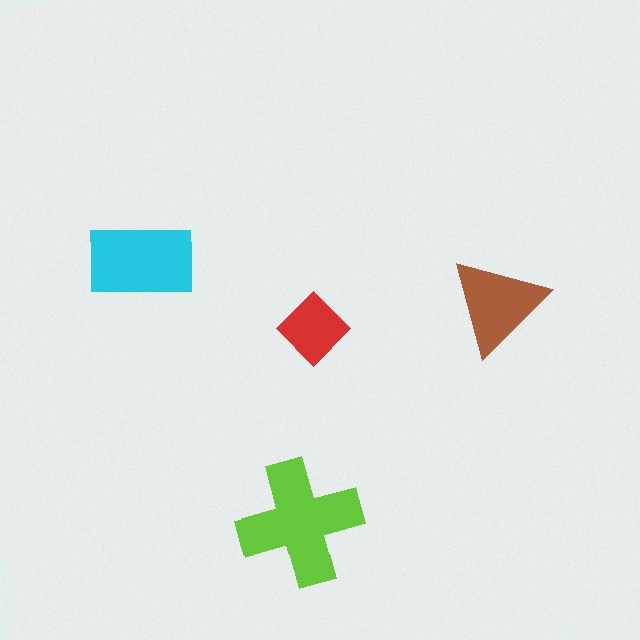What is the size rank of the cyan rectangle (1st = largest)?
2nd.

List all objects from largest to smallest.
The lime cross, the cyan rectangle, the brown triangle, the red diamond.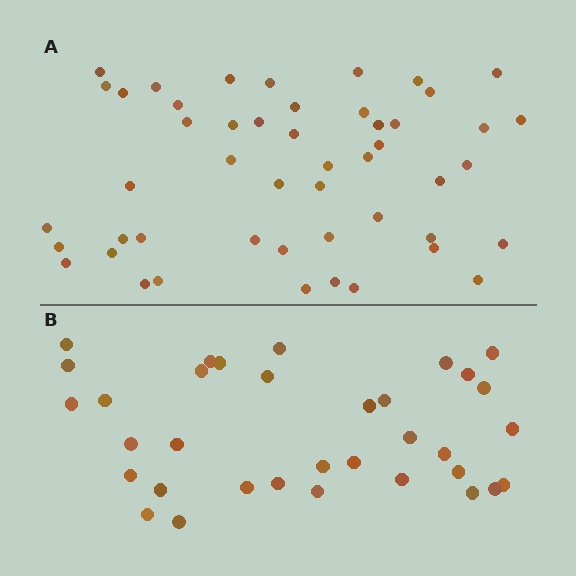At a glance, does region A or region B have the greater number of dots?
Region A (the top region) has more dots.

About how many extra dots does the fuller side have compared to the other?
Region A has approximately 15 more dots than region B.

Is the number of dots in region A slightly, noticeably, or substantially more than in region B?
Region A has noticeably more, but not dramatically so. The ratio is roughly 1.4 to 1.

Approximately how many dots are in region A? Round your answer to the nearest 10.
About 50 dots. (The exact count is 49, which rounds to 50.)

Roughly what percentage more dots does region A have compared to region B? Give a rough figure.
About 45% more.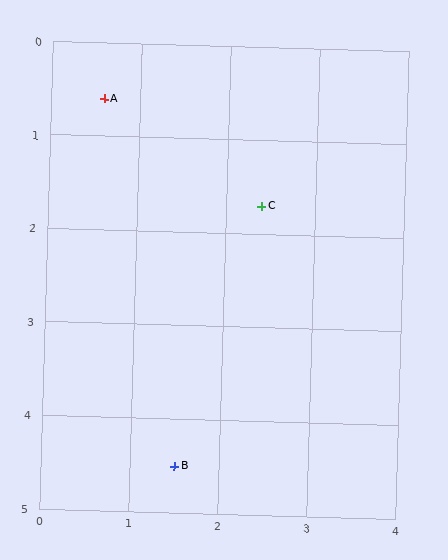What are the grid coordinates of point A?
Point A is at approximately (0.6, 0.6).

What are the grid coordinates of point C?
Point C is at approximately (2.4, 1.7).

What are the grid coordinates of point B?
Point B is at approximately (1.5, 4.5).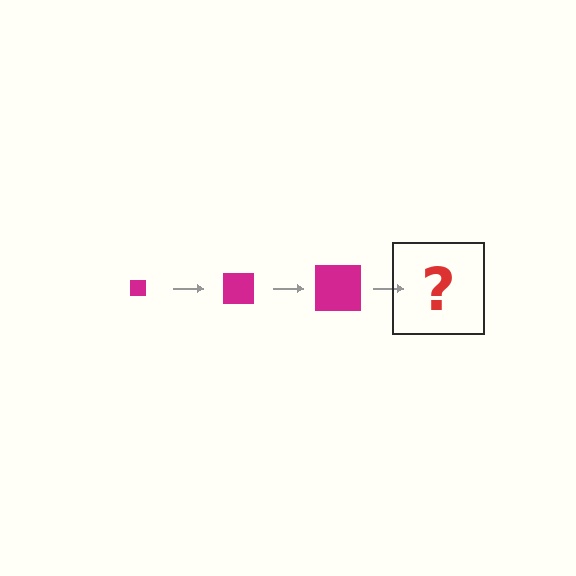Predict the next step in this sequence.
The next step is a magenta square, larger than the previous one.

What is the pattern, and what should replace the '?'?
The pattern is that the square gets progressively larger each step. The '?' should be a magenta square, larger than the previous one.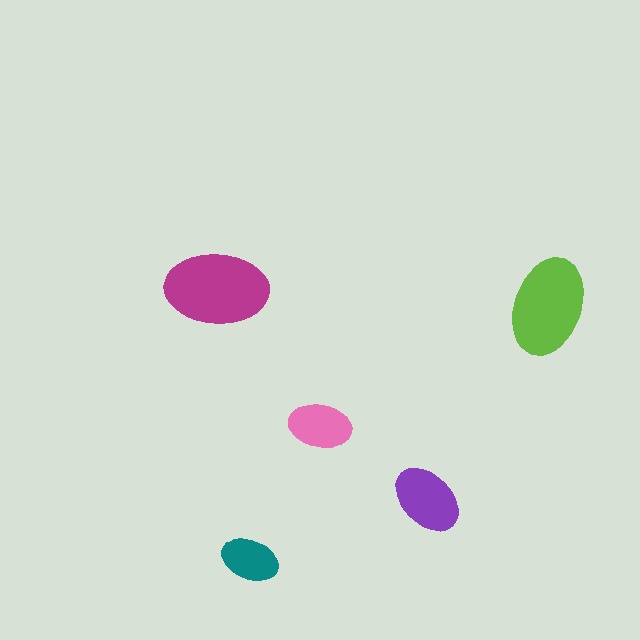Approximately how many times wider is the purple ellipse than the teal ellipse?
About 1.5 times wider.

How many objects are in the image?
There are 5 objects in the image.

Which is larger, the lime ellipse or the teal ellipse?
The lime one.